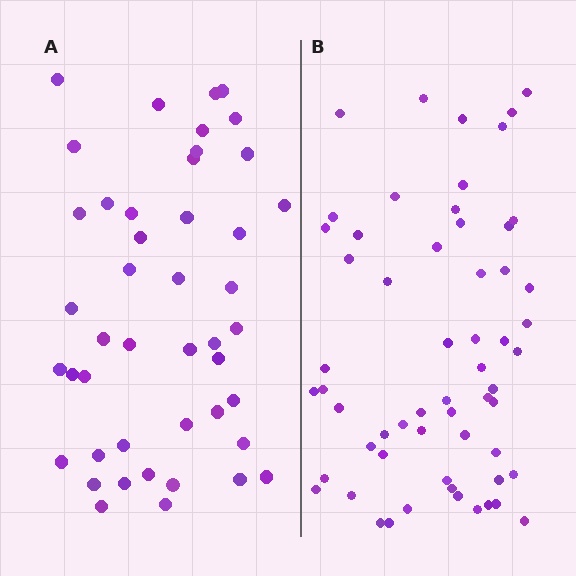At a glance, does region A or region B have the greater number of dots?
Region B (the right region) has more dots.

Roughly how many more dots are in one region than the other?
Region B has approximately 15 more dots than region A.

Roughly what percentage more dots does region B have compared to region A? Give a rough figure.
About 30% more.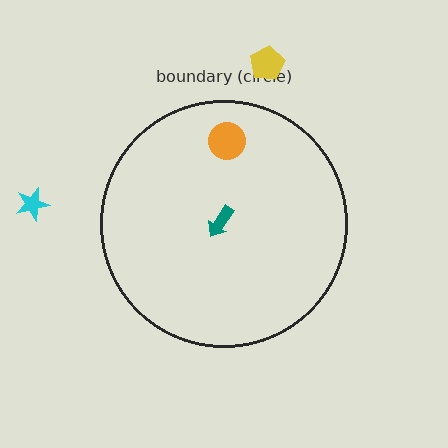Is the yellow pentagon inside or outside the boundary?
Outside.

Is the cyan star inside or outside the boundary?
Outside.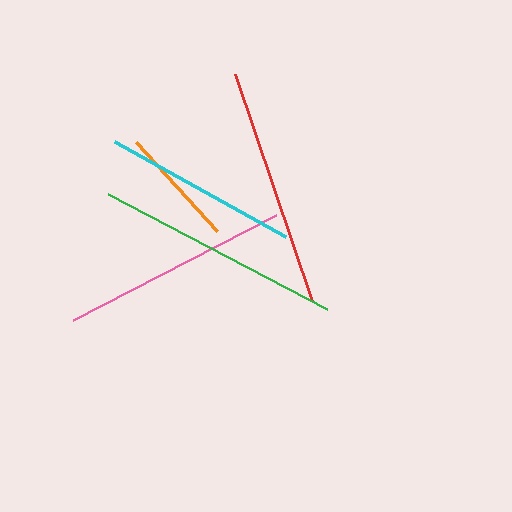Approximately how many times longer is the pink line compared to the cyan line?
The pink line is approximately 1.2 times the length of the cyan line.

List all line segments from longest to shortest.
From longest to shortest: green, red, pink, cyan, orange.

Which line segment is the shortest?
The orange line is the shortest at approximately 120 pixels.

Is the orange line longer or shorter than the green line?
The green line is longer than the orange line.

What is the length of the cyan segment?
The cyan segment is approximately 196 pixels long.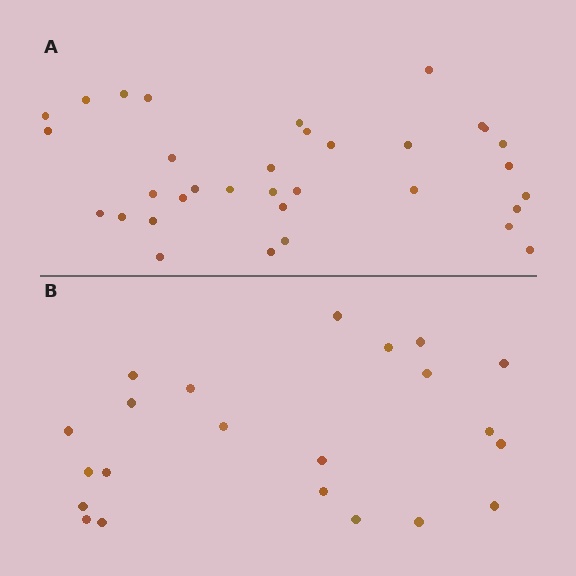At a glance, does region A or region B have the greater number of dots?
Region A (the top region) has more dots.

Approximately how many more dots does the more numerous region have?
Region A has roughly 12 or so more dots than region B.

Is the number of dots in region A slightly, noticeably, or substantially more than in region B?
Region A has substantially more. The ratio is roughly 1.5 to 1.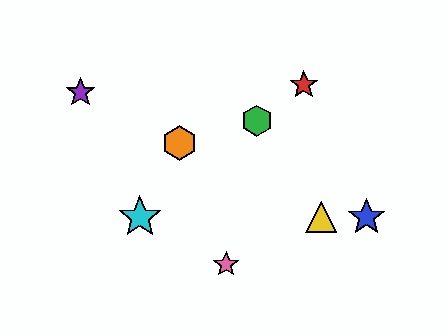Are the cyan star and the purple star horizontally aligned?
No, the cyan star is at y≈217 and the purple star is at y≈93.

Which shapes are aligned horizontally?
The blue star, the yellow triangle, the cyan star are aligned horizontally.